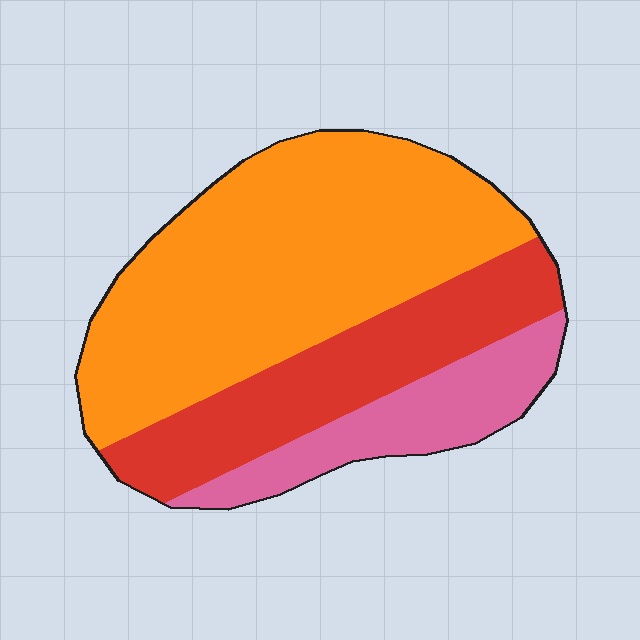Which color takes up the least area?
Pink, at roughly 15%.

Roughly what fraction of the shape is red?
Red covers roughly 25% of the shape.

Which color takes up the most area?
Orange, at roughly 55%.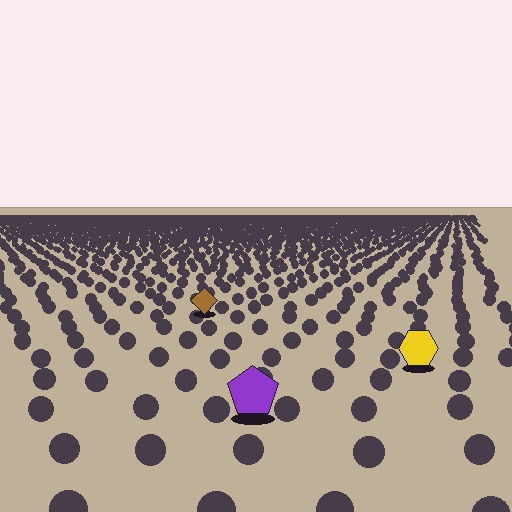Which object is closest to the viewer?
The purple pentagon is closest. The texture marks near it are larger and more spread out.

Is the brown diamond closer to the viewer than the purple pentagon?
No. The purple pentagon is closer — you can tell from the texture gradient: the ground texture is coarser near it.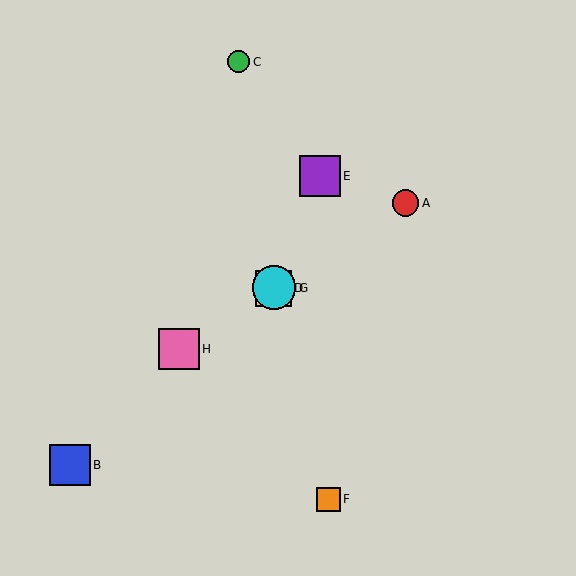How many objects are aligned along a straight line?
4 objects (A, D, G, H) are aligned along a straight line.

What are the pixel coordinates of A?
Object A is at (405, 203).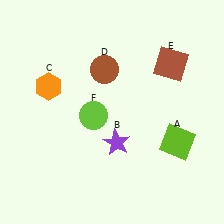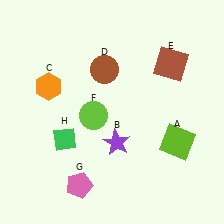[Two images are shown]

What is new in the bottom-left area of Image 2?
A pink pentagon (G) was added in the bottom-left area of Image 2.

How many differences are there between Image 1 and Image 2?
There are 2 differences between the two images.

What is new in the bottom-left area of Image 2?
A green diamond (H) was added in the bottom-left area of Image 2.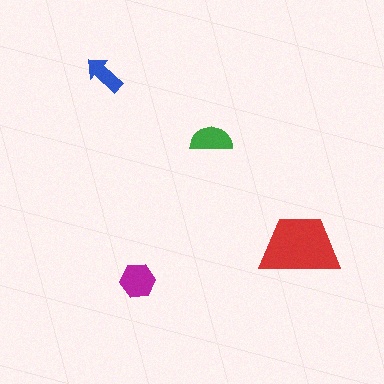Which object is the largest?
The red trapezoid.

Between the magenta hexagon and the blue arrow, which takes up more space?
The magenta hexagon.